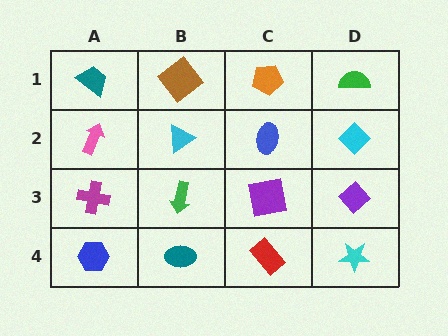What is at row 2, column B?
A cyan triangle.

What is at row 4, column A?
A blue hexagon.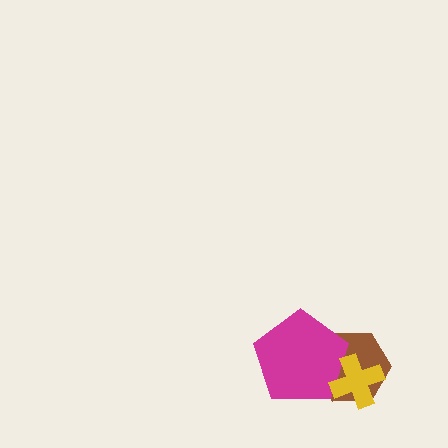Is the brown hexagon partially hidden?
Yes, it is partially covered by another shape.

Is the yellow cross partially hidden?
No, no other shape covers it.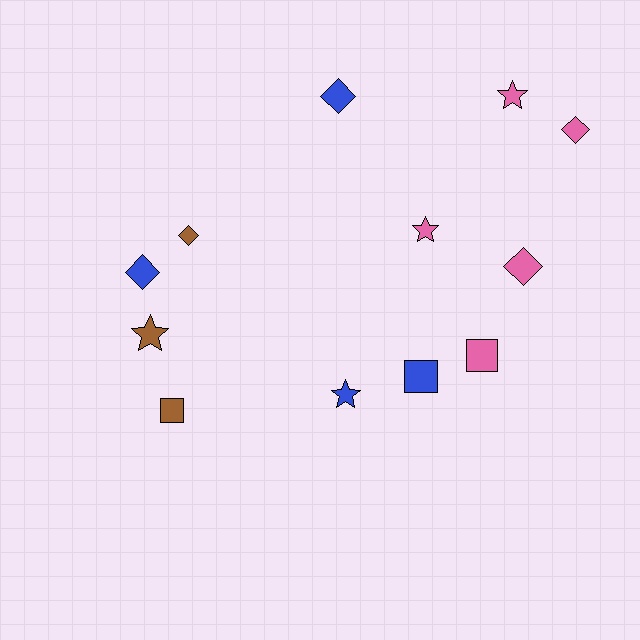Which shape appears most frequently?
Diamond, with 5 objects.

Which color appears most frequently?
Pink, with 5 objects.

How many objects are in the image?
There are 12 objects.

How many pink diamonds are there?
There are 2 pink diamonds.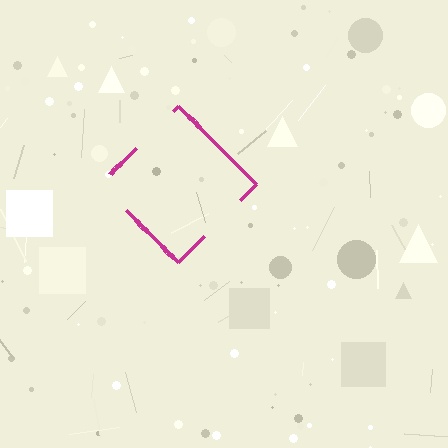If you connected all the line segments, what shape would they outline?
They would outline a diamond.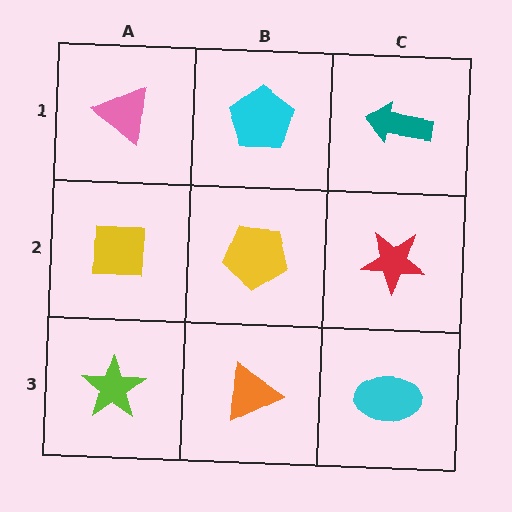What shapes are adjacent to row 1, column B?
A yellow pentagon (row 2, column B), a pink triangle (row 1, column A), a teal arrow (row 1, column C).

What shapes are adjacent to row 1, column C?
A red star (row 2, column C), a cyan pentagon (row 1, column B).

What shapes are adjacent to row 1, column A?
A yellow square (row 2, column A), a cyan pentagon (row 1, column B).